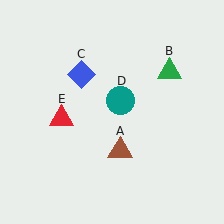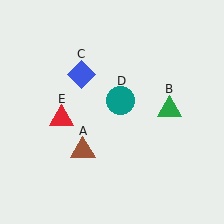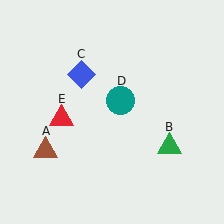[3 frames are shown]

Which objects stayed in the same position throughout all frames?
Blue diamond (object C) and teal circle (object D) and red triangle (object E) remained stationary.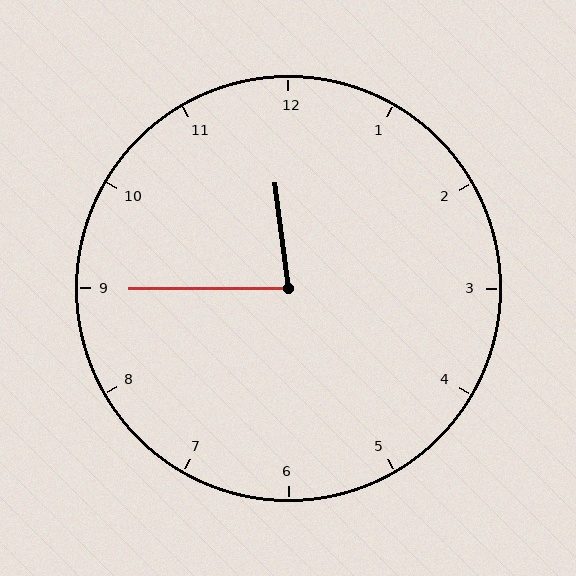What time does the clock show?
11:45.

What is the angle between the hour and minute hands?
Approximately 82 degrees.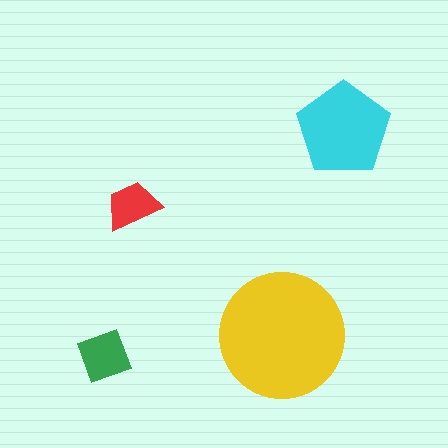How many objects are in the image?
There are 4 objects in the image.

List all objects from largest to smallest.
The yellow circle, the cyan pentagon, the green square, the red trapezoid.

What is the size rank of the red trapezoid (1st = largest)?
4th.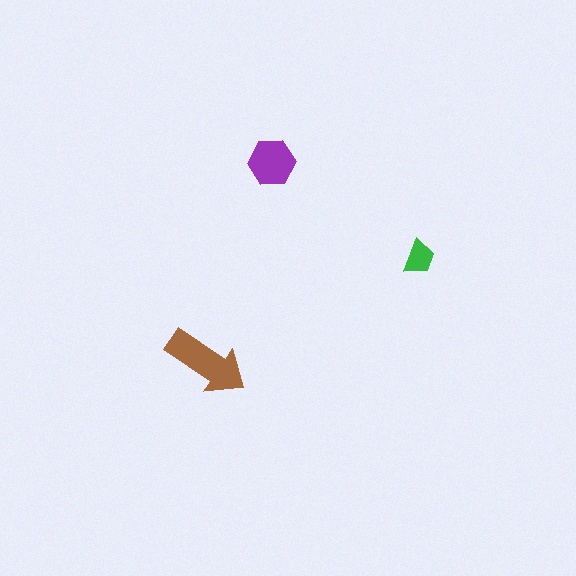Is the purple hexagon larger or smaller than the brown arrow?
Smaller.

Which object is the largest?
The brown arrow.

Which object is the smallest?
The green trapezoid.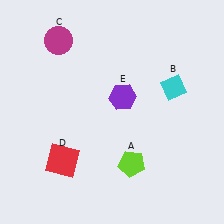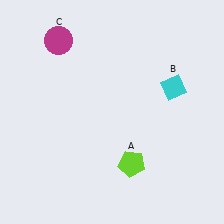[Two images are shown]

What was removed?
The purple hexagon (E), the red square (D) were removed in Image 2.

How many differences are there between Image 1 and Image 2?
There are 2 differences between the two images.